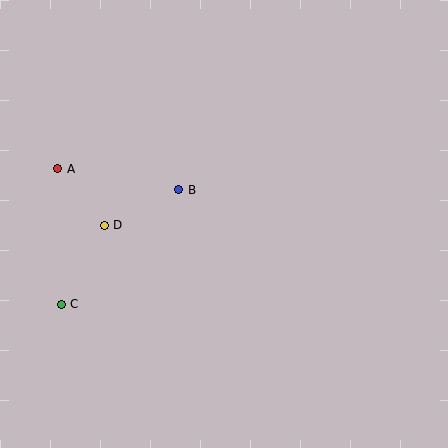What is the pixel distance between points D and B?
The distance between D and B is 83 pixels.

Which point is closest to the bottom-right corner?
Point B is closest to the bottom-right corner.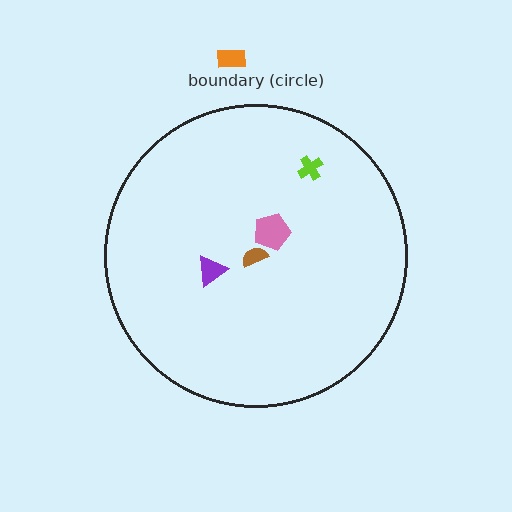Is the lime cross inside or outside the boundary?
Inside.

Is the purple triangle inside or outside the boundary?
Inside.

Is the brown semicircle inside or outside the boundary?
Inside.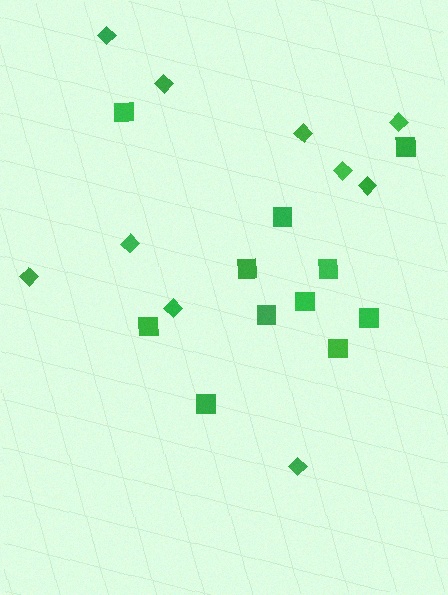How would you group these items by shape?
There are 2 groups: one group of squares (11) and one group of diamonds (10).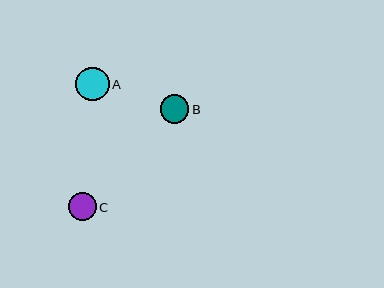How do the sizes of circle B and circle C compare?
Circle B and circle C are approximately the same size.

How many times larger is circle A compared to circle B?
Circle A is approximately 1.2 times the size of circle B.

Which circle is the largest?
Circle A is the largest with a size of approximately 33 pixels.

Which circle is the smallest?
Circle C is the smallest with a size of approximately 28 pixels.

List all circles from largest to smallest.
From largest to smallest: A, B, C.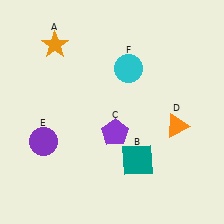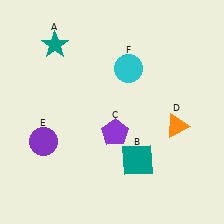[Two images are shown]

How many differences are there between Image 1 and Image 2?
There is 1 difference between the two images.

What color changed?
The star (A) changed from orange in Image 1 to teal in Image 2.